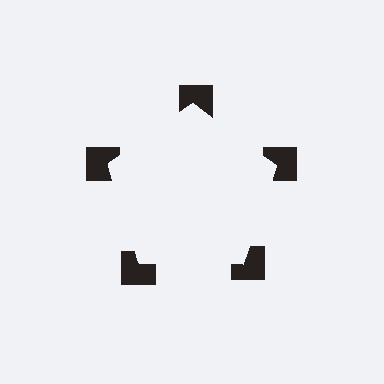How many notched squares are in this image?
There are 5 — one at each vertex of the illusory pentagon.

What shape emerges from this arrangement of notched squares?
An illusory pentagon — its edges are inferred from the aligned wedge cuts in the notched squares, not physically drawn.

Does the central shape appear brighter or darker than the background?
It typically appears slightly brighter than the background, even though no actual brightness change is drawn.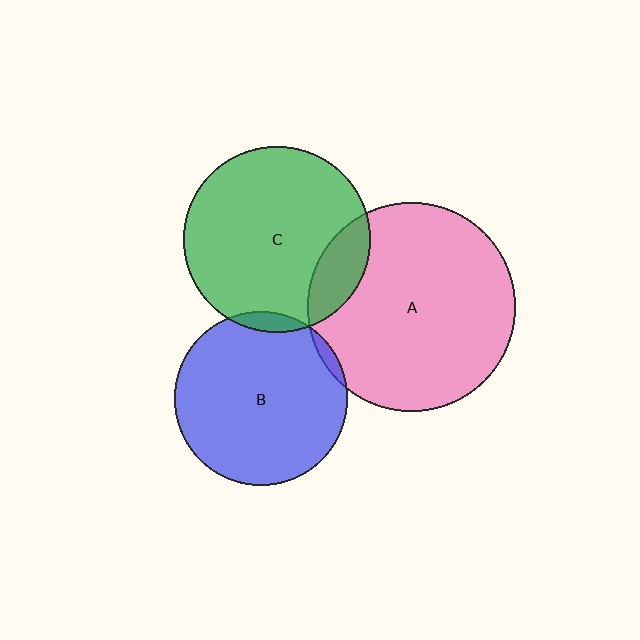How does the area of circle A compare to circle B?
Approximately 1.4 times.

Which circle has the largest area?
Circle A (pink).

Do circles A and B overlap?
Yes.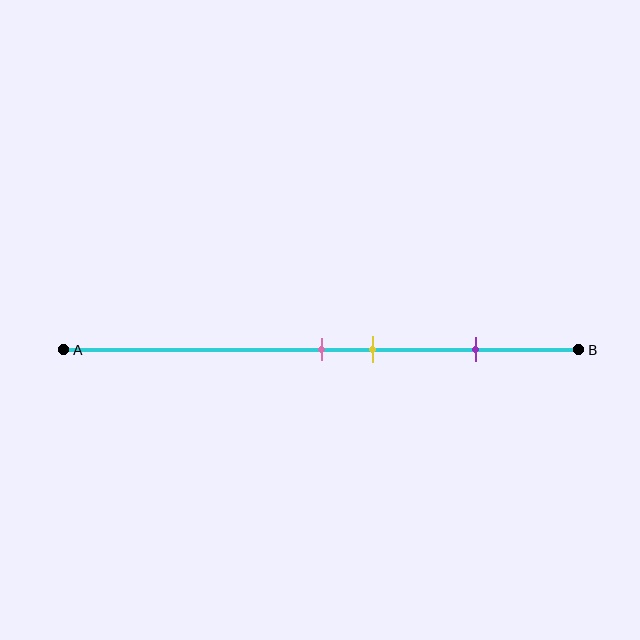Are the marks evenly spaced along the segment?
No, the marks are not evenly spaced.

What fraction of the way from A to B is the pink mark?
The pink mark is approximately 50% (0.5) of the way from A to B.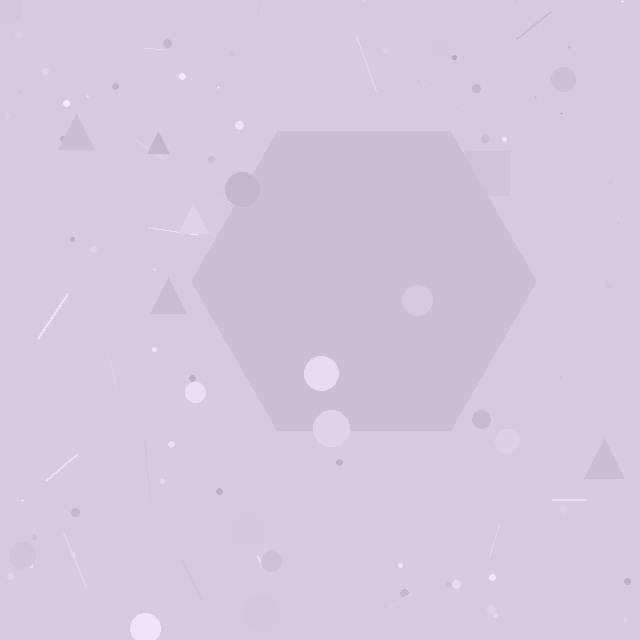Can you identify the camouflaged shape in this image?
The camouflaged shape is a hexagon.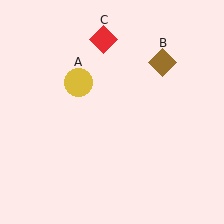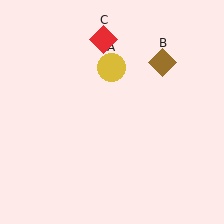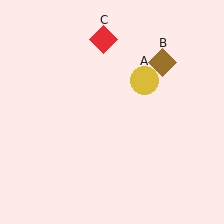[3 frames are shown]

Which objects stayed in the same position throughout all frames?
Brown diamond (object B) and red diamond (object C) remained stationary.